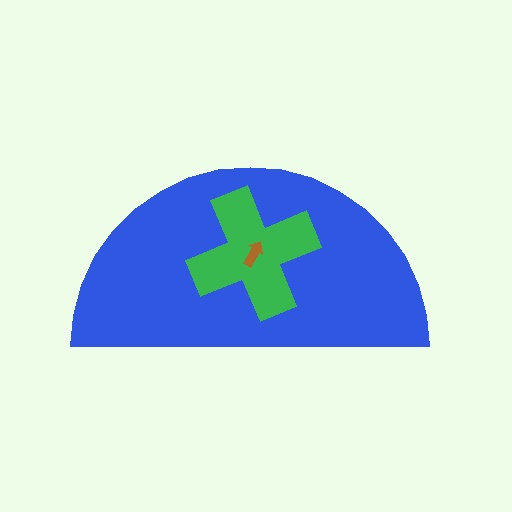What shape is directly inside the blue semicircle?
The green cross.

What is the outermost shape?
The blue semicircle.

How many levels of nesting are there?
3.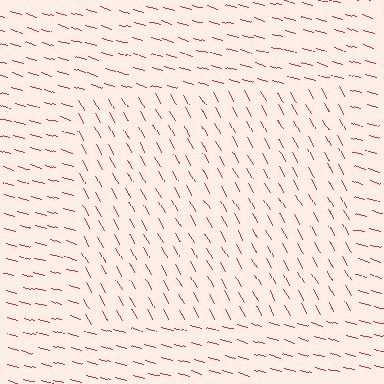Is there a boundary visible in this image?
Yes, there is a texture boundary formed by a change in line orientation.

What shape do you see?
I see a rectangle.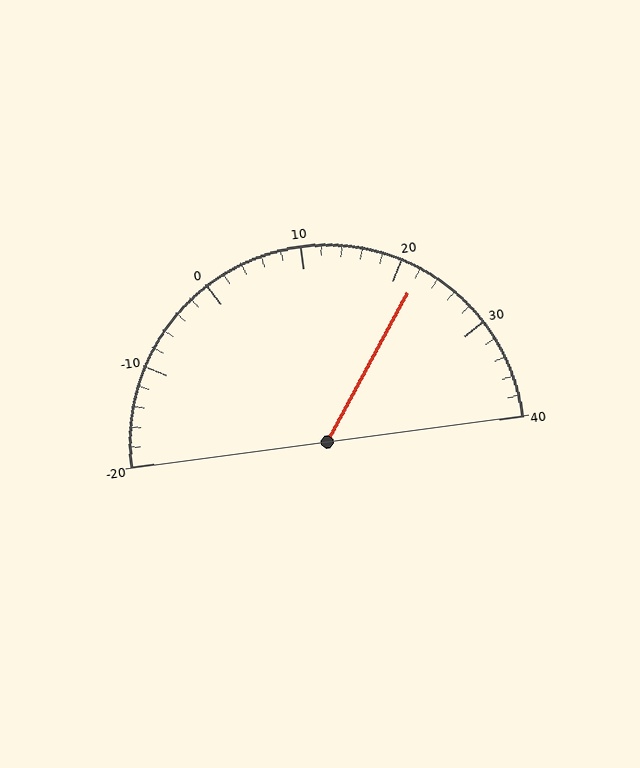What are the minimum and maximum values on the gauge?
The gauge ranges from -20 to 40.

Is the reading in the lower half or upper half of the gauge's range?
The reading is in the upper half of the range (-20 to 40).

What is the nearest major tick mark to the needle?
The nearest major tick mark is 20.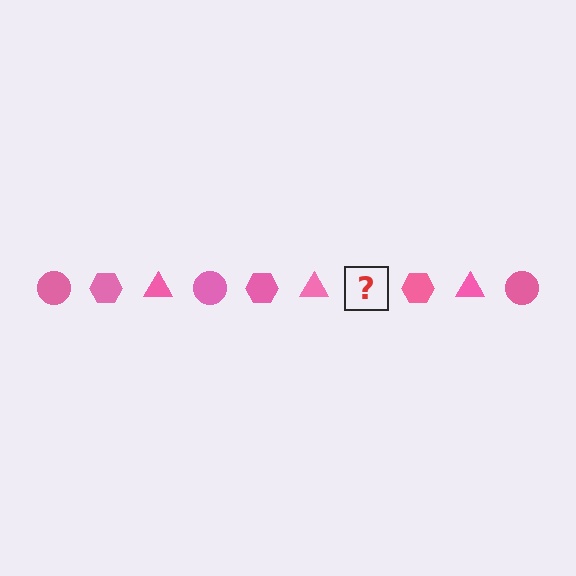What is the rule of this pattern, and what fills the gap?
The rule is that the pattern cycles through circle, hexagon, triangle shapes in pink. The gap should be filled with a pink circle.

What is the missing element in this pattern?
The missing element is a pink circle.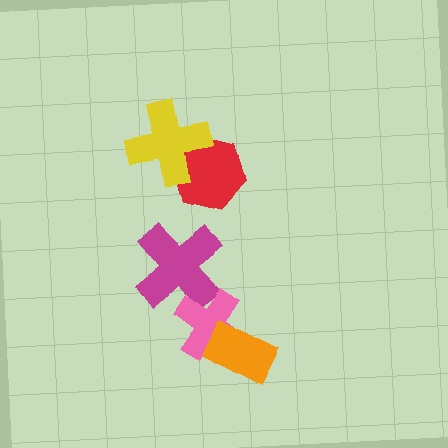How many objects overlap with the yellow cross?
1 object overlaps with the yellow cross.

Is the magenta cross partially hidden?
Yes, it is partially covered by another shape.